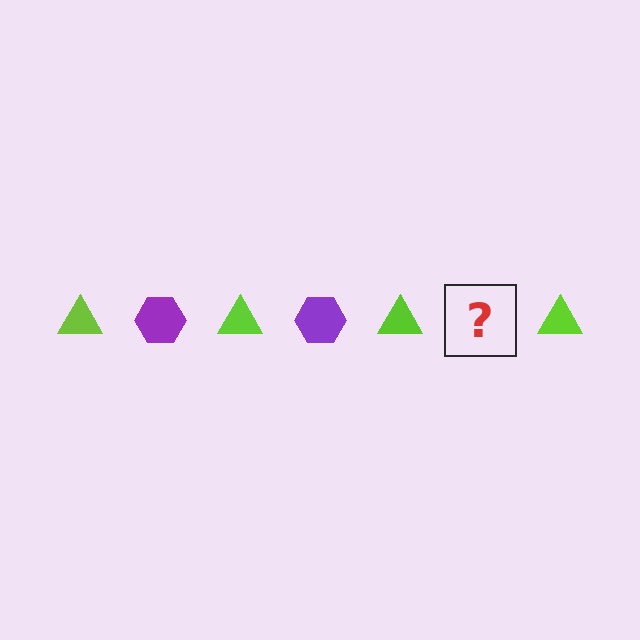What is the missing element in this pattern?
The missing element is a purple hexagon.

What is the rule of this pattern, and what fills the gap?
The rule is that the pattern alternates between lime triangle and purple hexagon. The gap should be filled with a purple hexagon.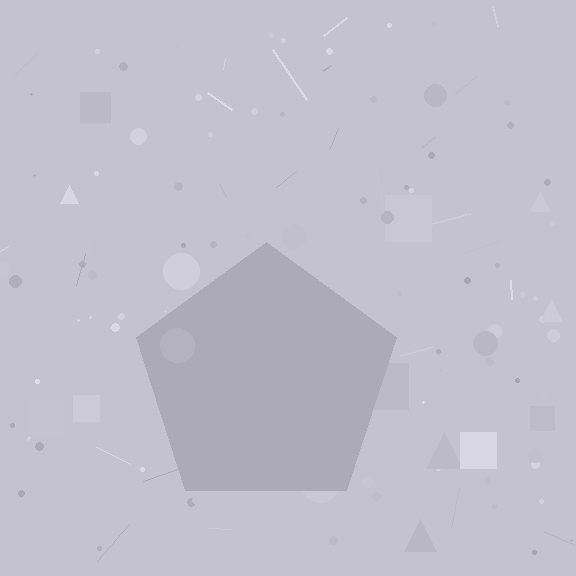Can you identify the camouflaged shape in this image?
The camouflaged shape is a pentagon.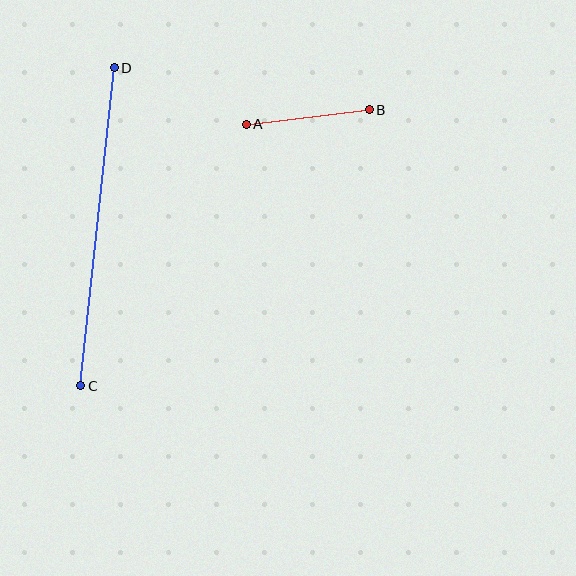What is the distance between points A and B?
The distance is approximately 123 pixels.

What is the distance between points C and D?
The distance is approximately 320 pixels.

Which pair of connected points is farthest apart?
Points C and D are farthest apart.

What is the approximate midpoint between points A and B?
The midpoint is at approximately (308, 117) pixels.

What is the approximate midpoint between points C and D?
The midpoint is at approximately (98, 227) pixels.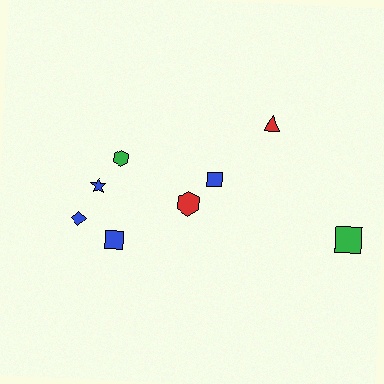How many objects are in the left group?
There are 5 objects.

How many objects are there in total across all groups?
There are 8 objects.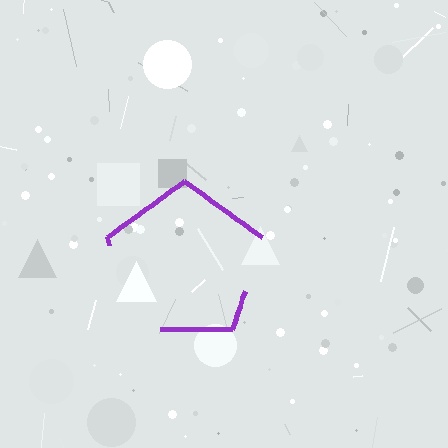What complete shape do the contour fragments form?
The contour fragments form a pentagon.